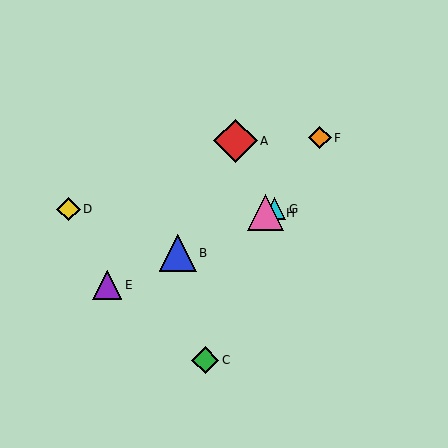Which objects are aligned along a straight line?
Objects B, E, G, H are aligned along a straight line.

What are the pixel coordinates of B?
Object B is at (178, 253).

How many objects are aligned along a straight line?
4 objects (B, E, G, H) are aligned along a straight line.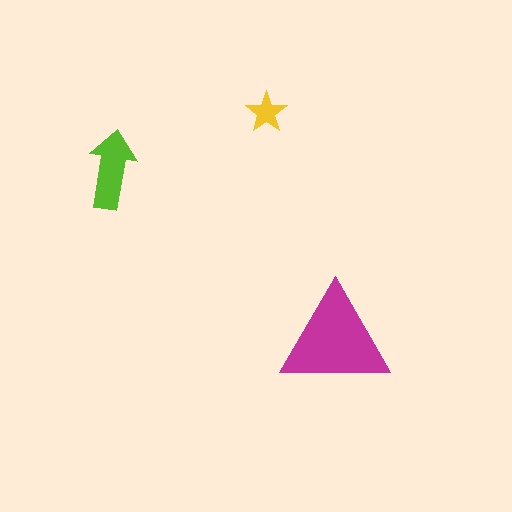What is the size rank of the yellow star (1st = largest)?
3rd.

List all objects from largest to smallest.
The magenta triangle, the lime arrow, the yellow star.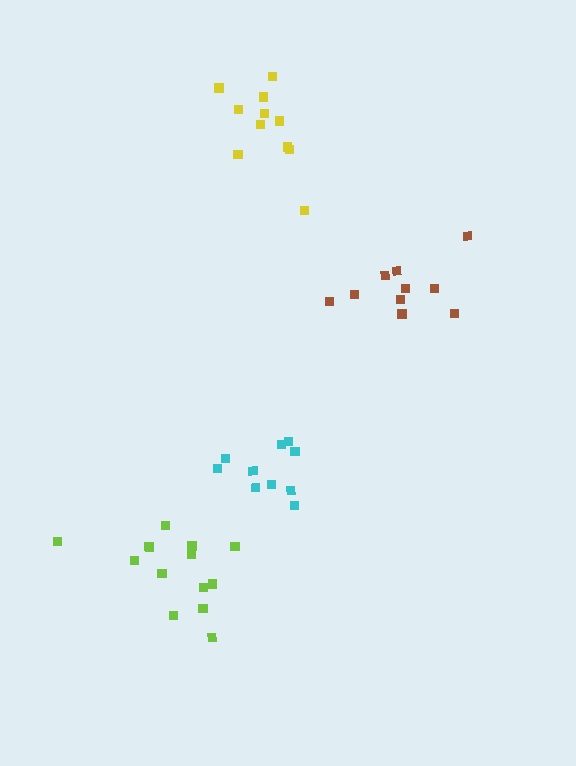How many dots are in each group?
Group 1: 10 dots, Group 2: 11 dots, Group 3: 10 dots, Group 4: 14 dots (45 total).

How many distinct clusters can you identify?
There are 4 distinct clusters.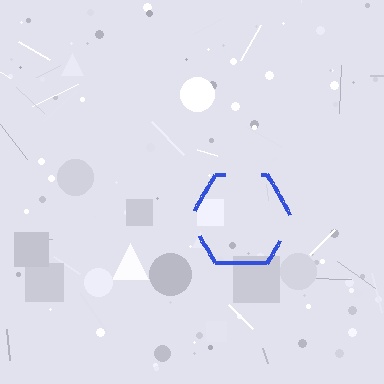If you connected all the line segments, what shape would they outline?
They would outline a hexagon.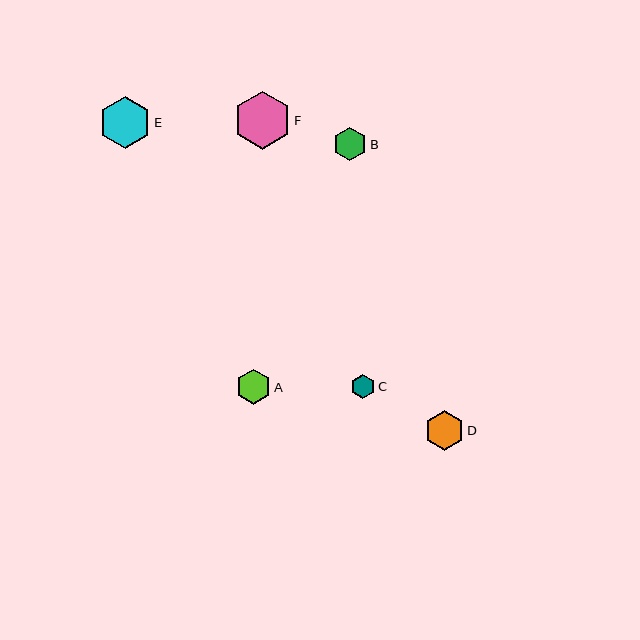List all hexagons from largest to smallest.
From largest to smallest: F, E, D, A, B, C.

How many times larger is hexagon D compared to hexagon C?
Hexagon D is approximately 1.7 times the size of hexagon C.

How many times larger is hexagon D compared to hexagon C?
Hexagon D is approximately 1.7 times the size of hexagon C.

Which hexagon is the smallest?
Hexagon C is the smallest with a size of approximately 23 pixels.